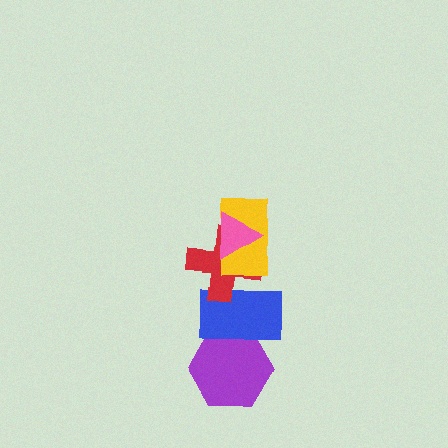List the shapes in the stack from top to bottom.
From top to bottom: the pink triangle, the yellow rectangle, the red cross, the blue rectangle, the purple hexagon.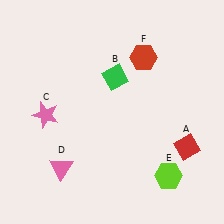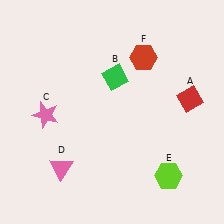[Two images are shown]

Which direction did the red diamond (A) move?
The red diamond (A) moved up.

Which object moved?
The red diamond (A) moved up.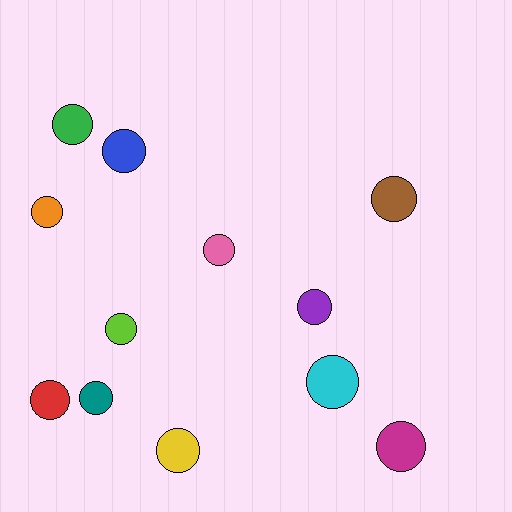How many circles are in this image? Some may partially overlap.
There are 12 circles.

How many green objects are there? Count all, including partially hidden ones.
There is 1 green object.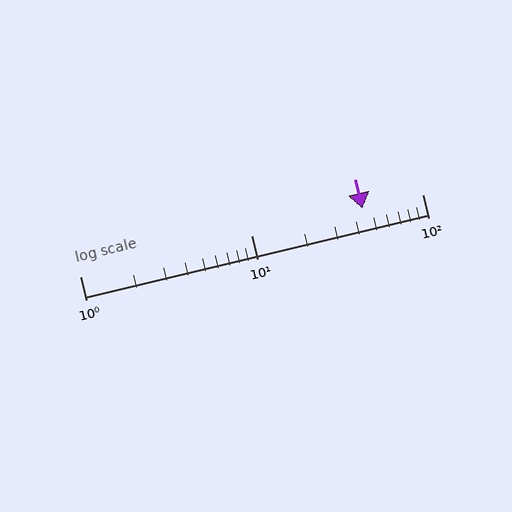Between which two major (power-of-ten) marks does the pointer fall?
The pointer is between 10 and 100.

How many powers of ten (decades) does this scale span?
The scale spans 2 decades, from 1 to 100.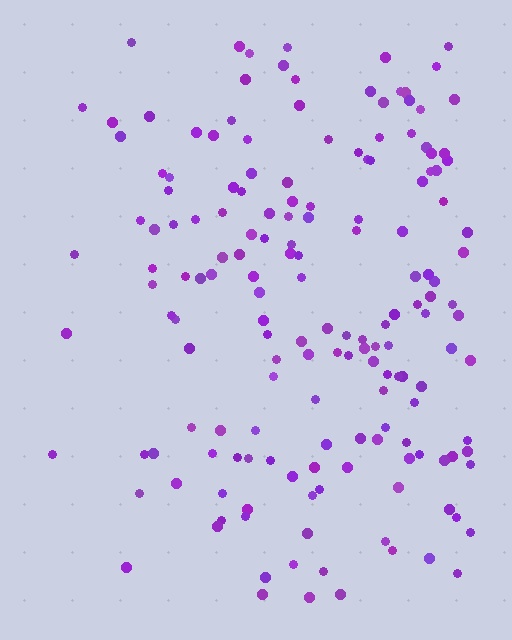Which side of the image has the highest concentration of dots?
The right.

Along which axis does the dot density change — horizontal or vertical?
Horizontal.